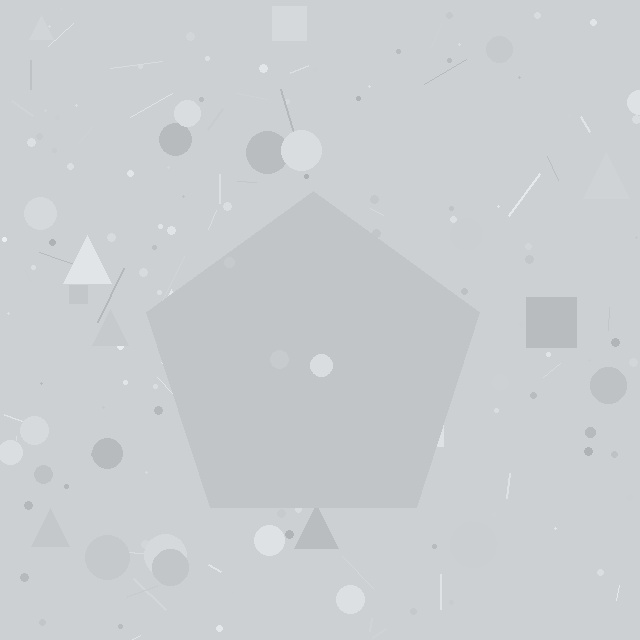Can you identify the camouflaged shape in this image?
The camouflaged shape is a pentagon.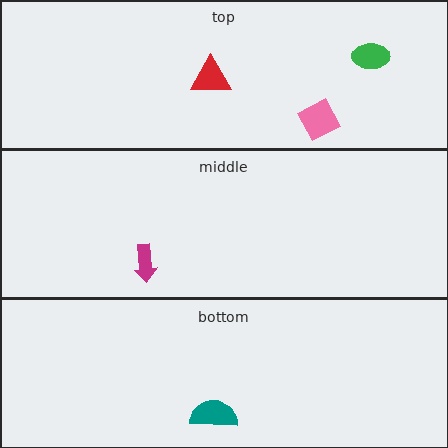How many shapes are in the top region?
3.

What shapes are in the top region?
The pink square, the green ellipse, the red triangle.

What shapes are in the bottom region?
The teal semicircle.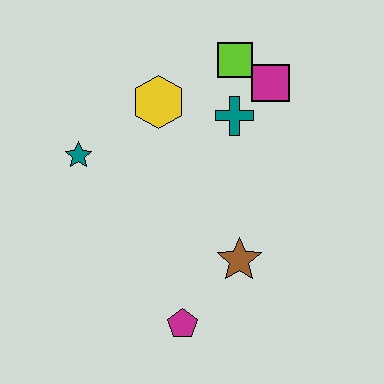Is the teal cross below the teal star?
No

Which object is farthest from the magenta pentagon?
The lime square is farthest from the magenta pentagon.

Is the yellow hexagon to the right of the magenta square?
No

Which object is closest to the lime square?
The magenta square is closest to the lime square.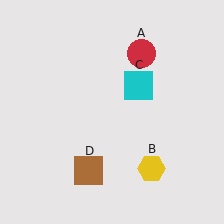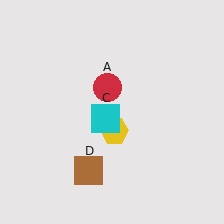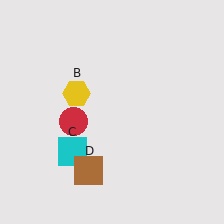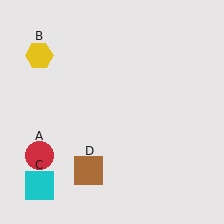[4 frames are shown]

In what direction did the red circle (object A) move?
The red circle (object A) moved down and to the left.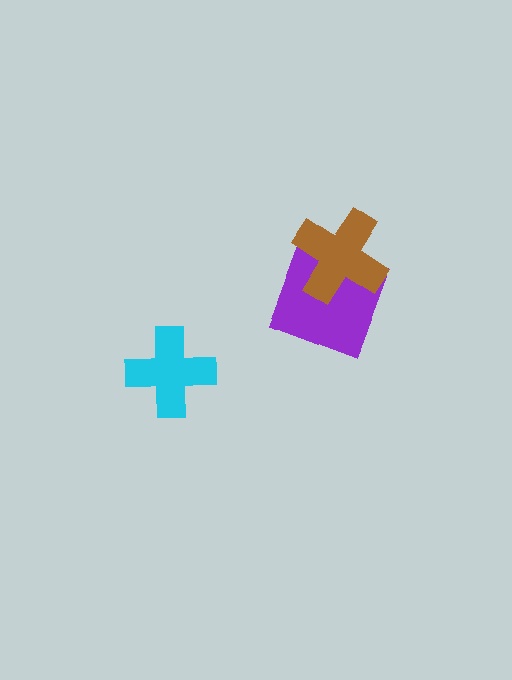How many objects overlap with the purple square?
1 object overlaps with the purple square.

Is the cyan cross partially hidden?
No, no other shape covers it.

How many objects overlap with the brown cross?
1 object overlaps with the brown cross.